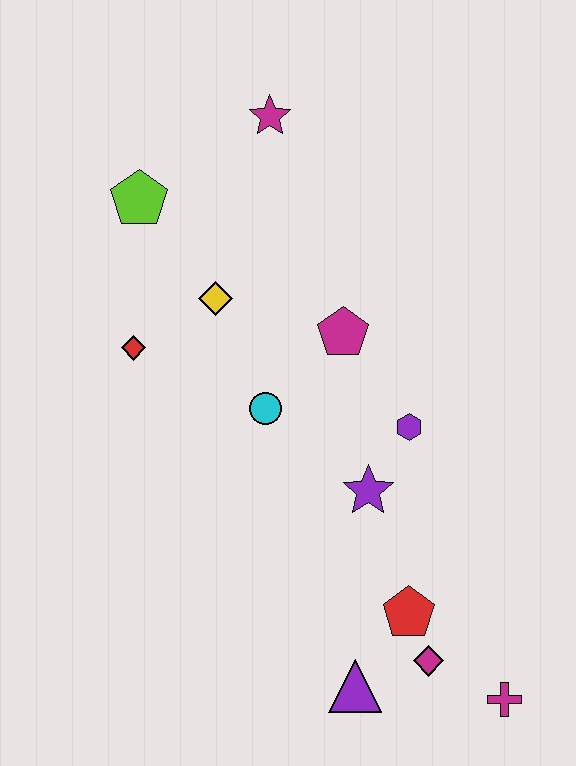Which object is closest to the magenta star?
The lime pentagon is closest to the magenta star.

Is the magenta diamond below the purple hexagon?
Yes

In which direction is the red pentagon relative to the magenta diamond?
The red pentagon is above the magenta diamond.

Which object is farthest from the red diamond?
The magenta cross is farthest from the red diamond.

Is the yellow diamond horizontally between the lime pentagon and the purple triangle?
Yes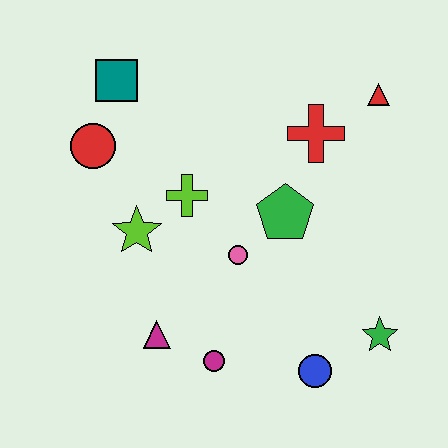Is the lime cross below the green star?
No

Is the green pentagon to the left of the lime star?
No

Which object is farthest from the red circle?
The green star is farthest from the red circle.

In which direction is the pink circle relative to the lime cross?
The pink circle is below the lime cross.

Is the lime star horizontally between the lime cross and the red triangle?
No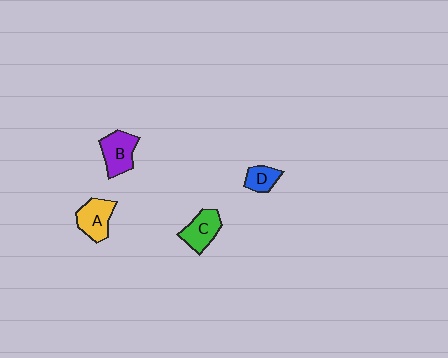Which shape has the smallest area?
Shape D (blue).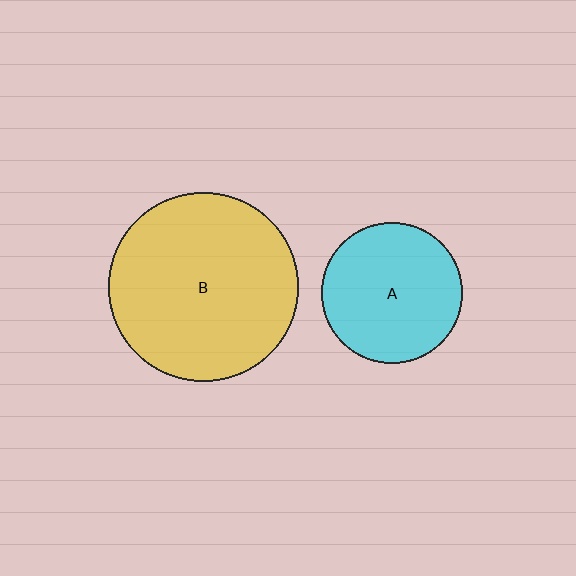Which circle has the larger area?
Circle B (yellow).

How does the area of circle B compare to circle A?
Approximately 1.8 times.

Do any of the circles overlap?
No, none of the circles overlap.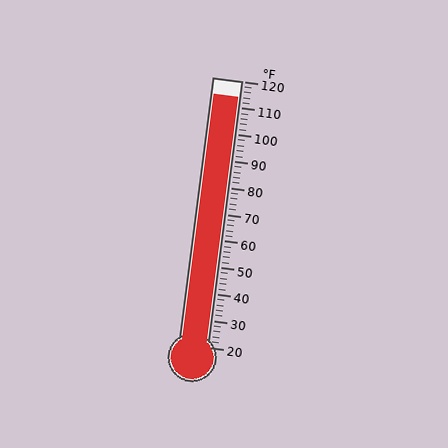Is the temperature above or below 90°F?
The temperature is above 90°F.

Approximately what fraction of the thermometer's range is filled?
The thermometer is filled to approximately 95% of its range.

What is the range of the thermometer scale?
The thermometer scale ranges from 20°F to 120°F.